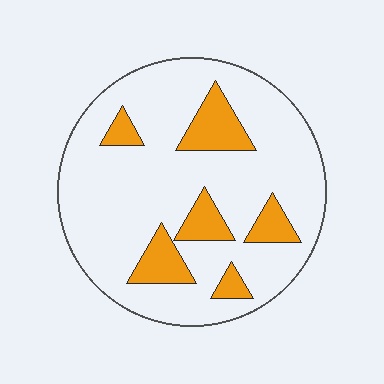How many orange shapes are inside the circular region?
6.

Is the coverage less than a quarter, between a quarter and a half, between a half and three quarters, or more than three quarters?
Less than a quarter.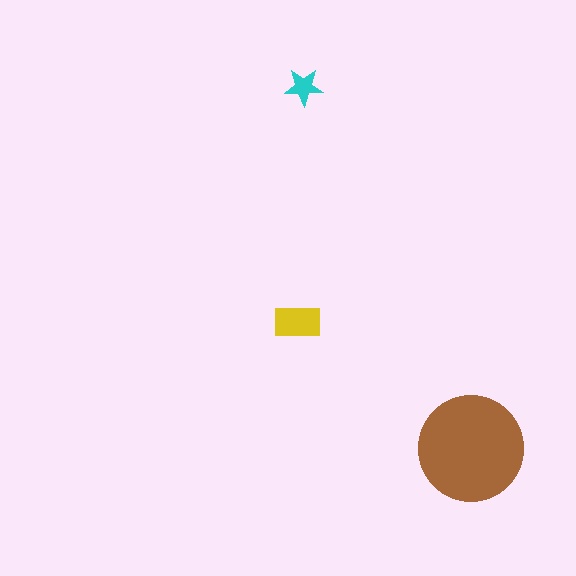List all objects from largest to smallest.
The brown circle, the yellow rectangle, the cyan star.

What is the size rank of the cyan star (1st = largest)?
3rd.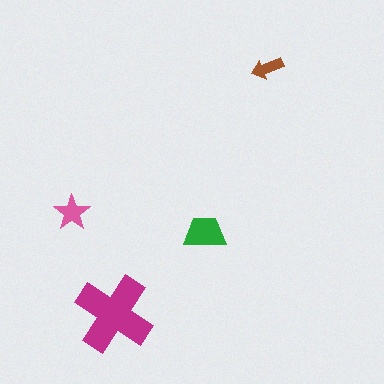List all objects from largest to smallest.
The magenta cross, the green trapezoid, the pink star, the brown arrow.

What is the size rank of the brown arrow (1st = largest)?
4th.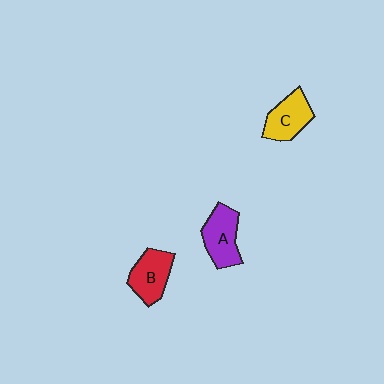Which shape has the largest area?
Shape A (purple).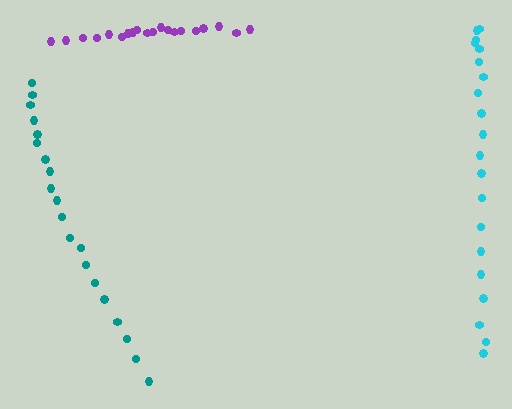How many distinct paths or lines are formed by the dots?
There are 3 distinct paths.